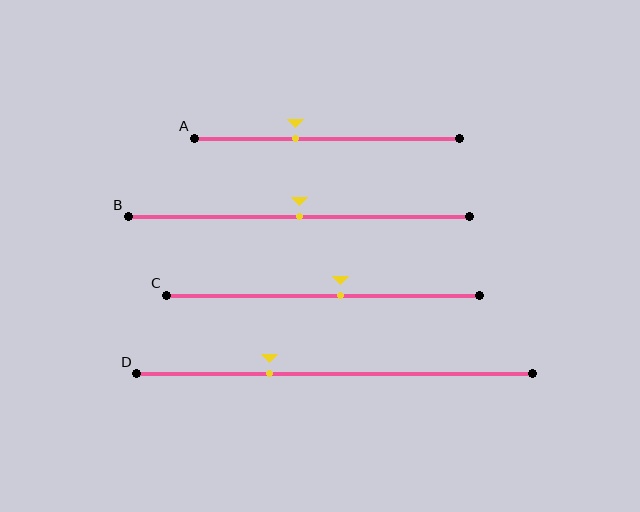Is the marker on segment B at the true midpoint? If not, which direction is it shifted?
Yes, the marker on segment B is at the true midpoint.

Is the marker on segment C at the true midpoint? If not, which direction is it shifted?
No, the marker on segment C is shifted to the right by about 6% of the segment length.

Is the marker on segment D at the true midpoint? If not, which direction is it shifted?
No, the marker on segment D is shifted to the left by about 16% of the segment length.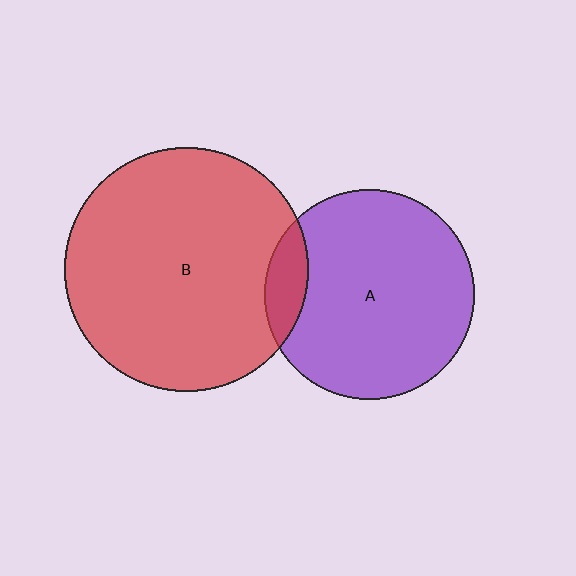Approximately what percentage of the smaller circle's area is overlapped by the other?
Approximately 10%.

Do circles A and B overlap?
Yes.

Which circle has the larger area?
Circle B (red).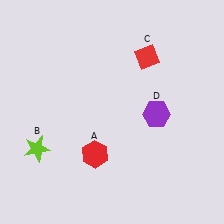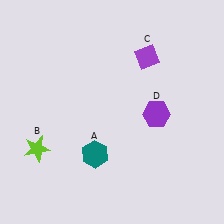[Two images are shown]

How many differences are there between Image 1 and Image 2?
There are 2 differences between the two images.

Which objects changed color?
A changed from red to teal. C changed from red to purple.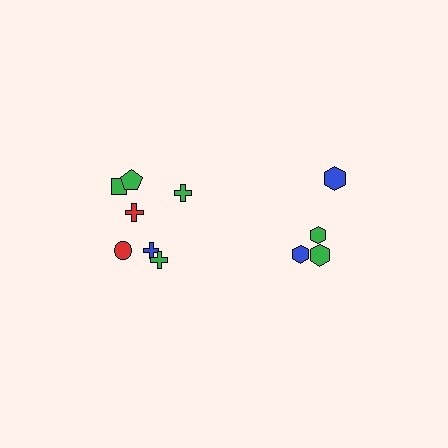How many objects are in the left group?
There are 7 objects.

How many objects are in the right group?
There are 4 objects.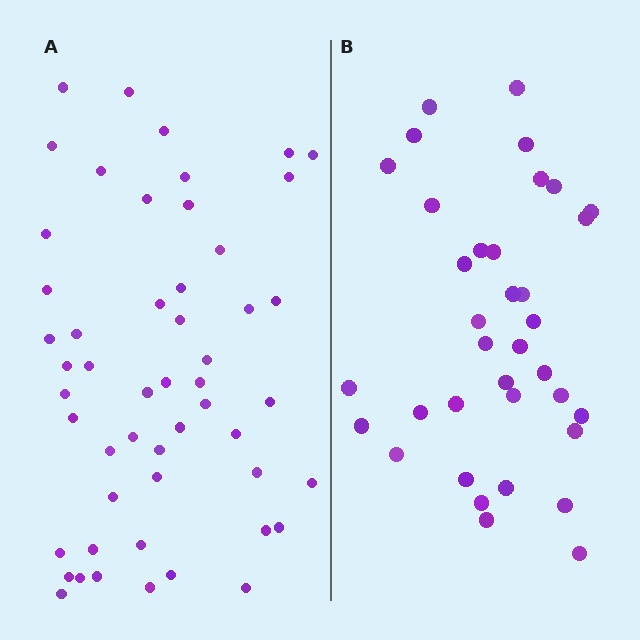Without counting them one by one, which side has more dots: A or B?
Region A (the left region) has more dots.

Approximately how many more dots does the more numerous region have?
Region A has approximately 15 more dots than region B.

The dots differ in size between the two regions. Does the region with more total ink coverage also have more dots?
No. Region B has more total ink coverage because its dots are larger, but region A actually contains more individual dots. Total area can be misleading — the number of items is what matters here.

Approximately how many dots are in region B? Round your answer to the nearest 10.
About 40 dots. (The exact count is 36, which rounds to 40.)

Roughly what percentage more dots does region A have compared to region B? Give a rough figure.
About 45% more.